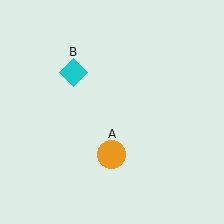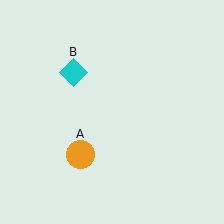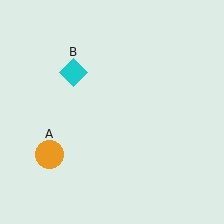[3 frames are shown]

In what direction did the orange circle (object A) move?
The orange circle (object A) moved left.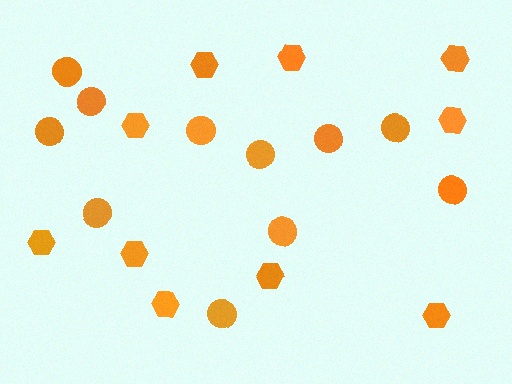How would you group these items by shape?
There are 2 groups: one group of hexagons (10) and one group of circles (11).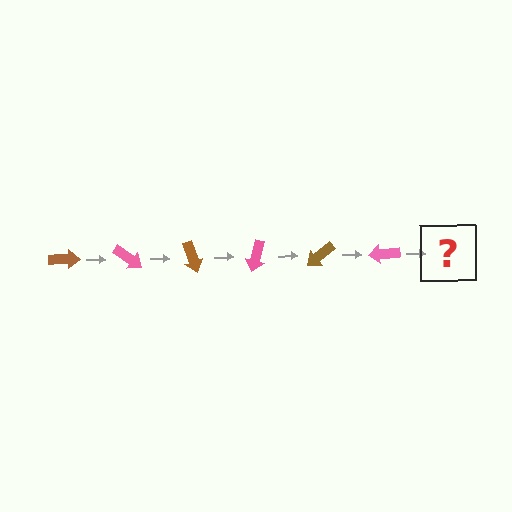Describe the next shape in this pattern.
It should be a brown arrow, rotated 210 degrees from the start.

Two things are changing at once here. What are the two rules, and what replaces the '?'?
The two rules are that it rotates 35 degrees each step and the color cycles through brown and pink. The '?' should be a brown arrow, rotated 210 degrees from the start.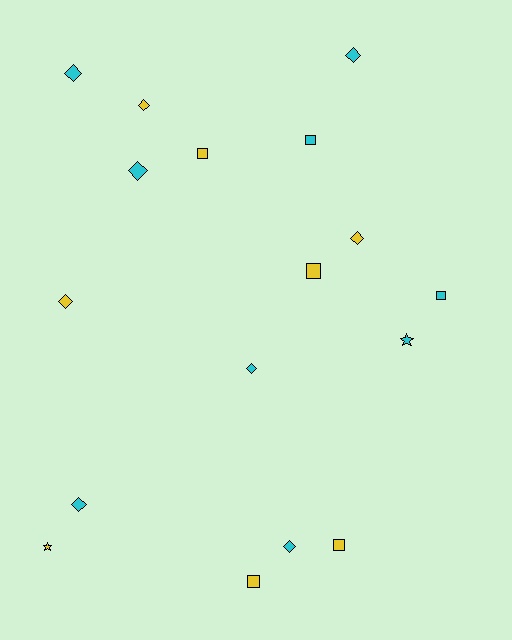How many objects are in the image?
There are 17 objects.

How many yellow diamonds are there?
There are 3 yellow diamonds.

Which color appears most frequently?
Cyan, with 9 objects.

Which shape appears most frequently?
Diamond, with 9 objects.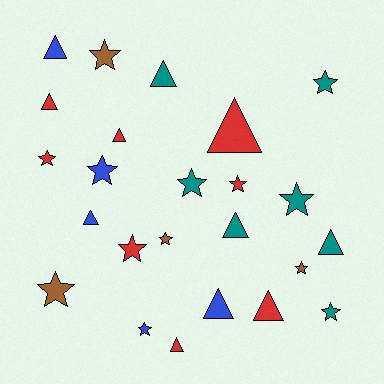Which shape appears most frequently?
Star, with 13 objects.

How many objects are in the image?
There are 24 objects.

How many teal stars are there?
There are 4 teal stars.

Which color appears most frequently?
Red, with 8 objects.